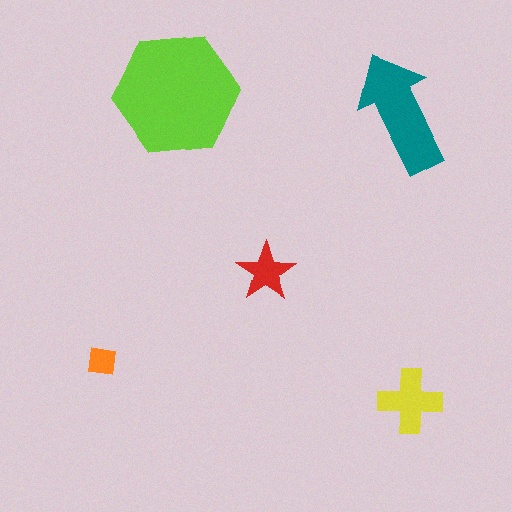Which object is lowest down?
The yellow cross is bottommost.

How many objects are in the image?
There are 5 objects in the image.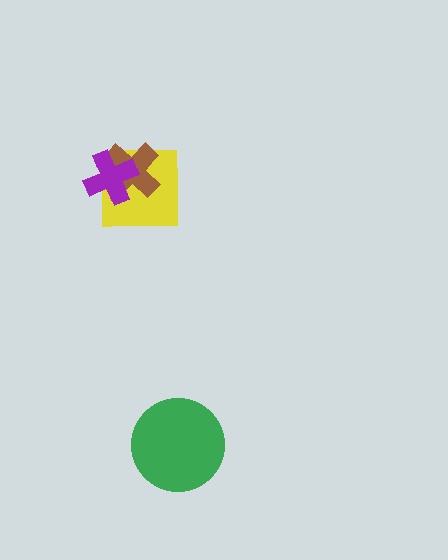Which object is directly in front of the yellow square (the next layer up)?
The brown cross is directly in front of the yellow square.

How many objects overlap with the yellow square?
2 objects overlap with the yellow square.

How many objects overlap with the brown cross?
2 objects overlap with the brown cross.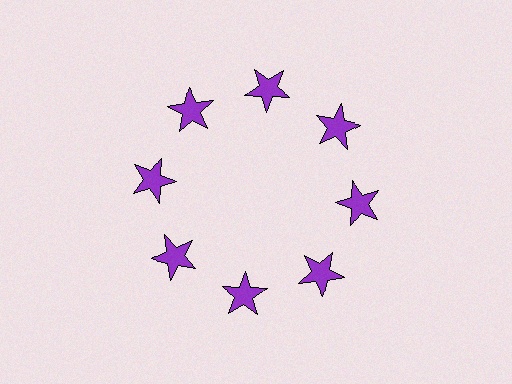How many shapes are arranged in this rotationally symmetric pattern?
There are 8 shapes, arranged in 8 groups of 1.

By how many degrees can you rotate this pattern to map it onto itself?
The pattern maps onto itself every 45 degrees of rotation.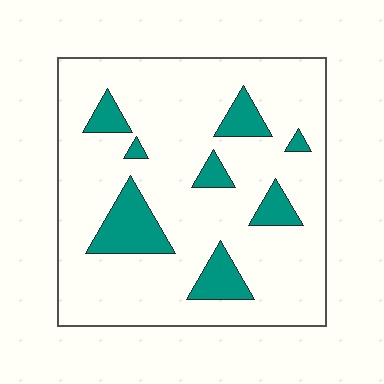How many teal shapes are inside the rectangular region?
8.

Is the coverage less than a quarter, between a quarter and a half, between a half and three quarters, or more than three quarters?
Less than a quarter.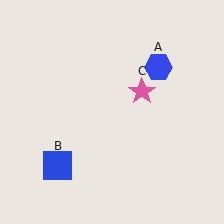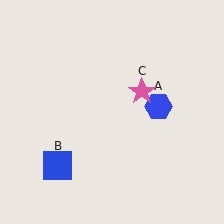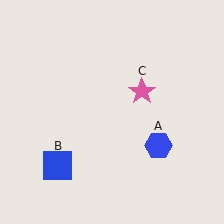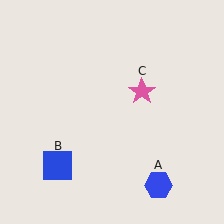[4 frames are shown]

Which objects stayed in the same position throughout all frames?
Blue square (object B) and pink star (object C) remained stationary.